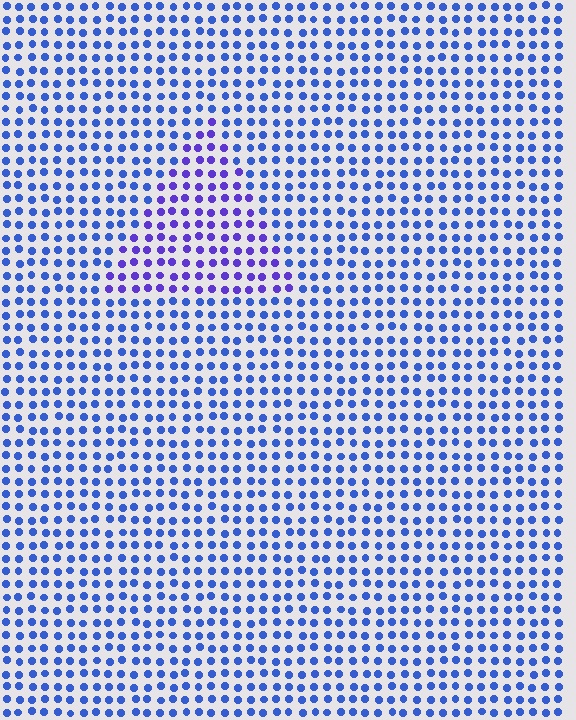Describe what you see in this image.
The image is filled with small blue elements in a uniform arrangement. A triangle-shaped region is visible where the elements are tinted to a slightly different hue, forming a subtle color boundary.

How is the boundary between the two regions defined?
The boundary is defined purely by a slight shift in hue (about 32 degrees). Spacing, size, and orientation are identical on both sides.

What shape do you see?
I see a triangle.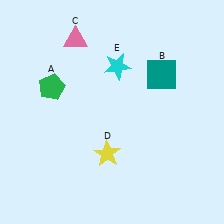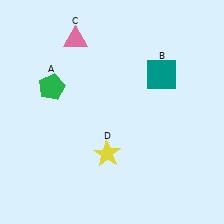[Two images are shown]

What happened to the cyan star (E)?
The cyan star (E) was removed in Image 2. It was in the top-right area of Image 1.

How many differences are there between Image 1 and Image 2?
There is 1 difference between the two images.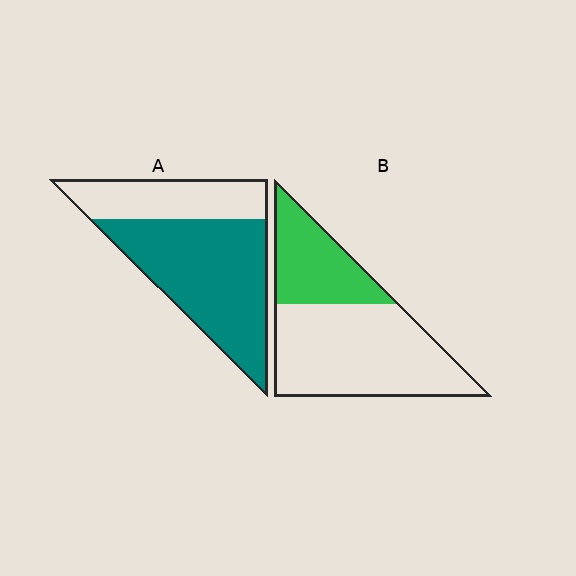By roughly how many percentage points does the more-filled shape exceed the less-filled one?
By roughly 35 percentage points (A over B).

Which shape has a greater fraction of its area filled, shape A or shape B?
Shape A.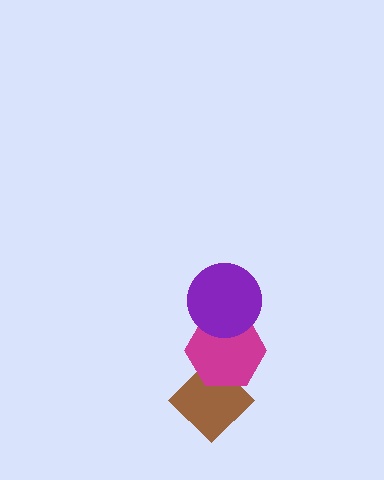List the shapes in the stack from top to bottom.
From top to bottom: the purple circle, the magenta hexagon, the brown diamond.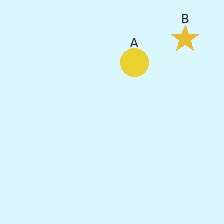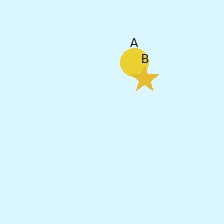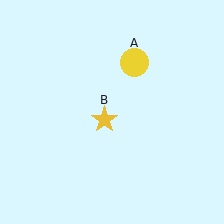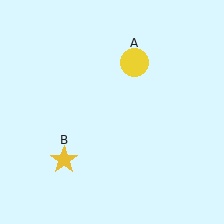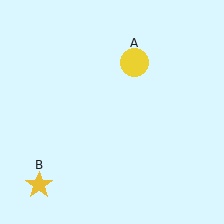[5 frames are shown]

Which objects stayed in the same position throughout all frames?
Yellow circle (object A) remained stationary.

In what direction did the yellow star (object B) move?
The yellow star (object B) moved down and to the left.